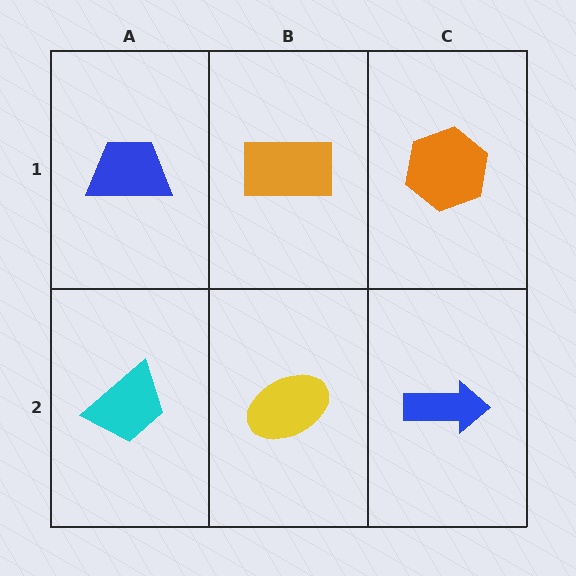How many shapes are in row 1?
3 shapes.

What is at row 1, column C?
An orange hexagon.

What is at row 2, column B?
A yellow ellipse.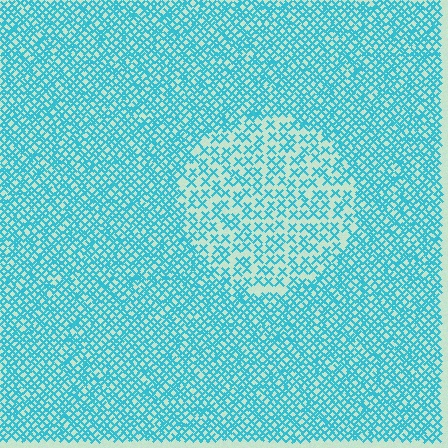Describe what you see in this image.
The image contains small cyan elements arranged at two different densities. A circle-shaped region is visible where the elements are less densely packed than the surrounding area.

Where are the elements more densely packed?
The elements are more densely packed outside the circle boundary.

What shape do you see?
I see a circle.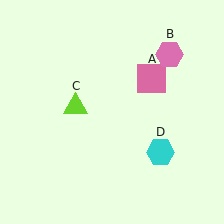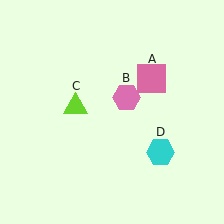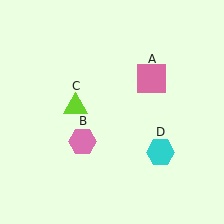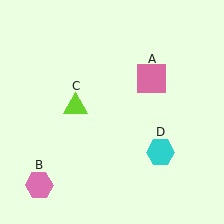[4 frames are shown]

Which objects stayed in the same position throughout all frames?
Pink square (object A) and lime triangle (object C) and cyan hexagon (object D) remained stationary.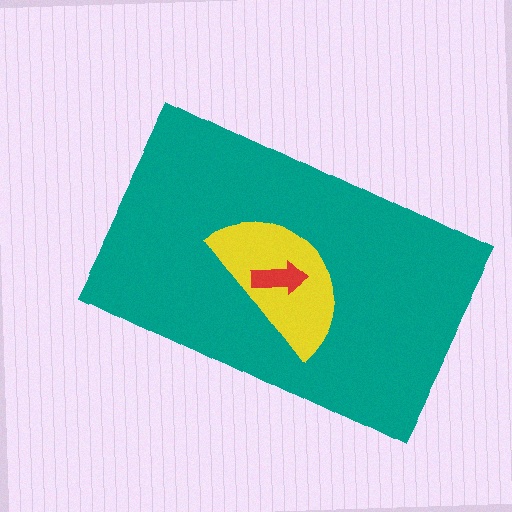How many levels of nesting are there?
3.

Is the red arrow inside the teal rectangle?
Yes.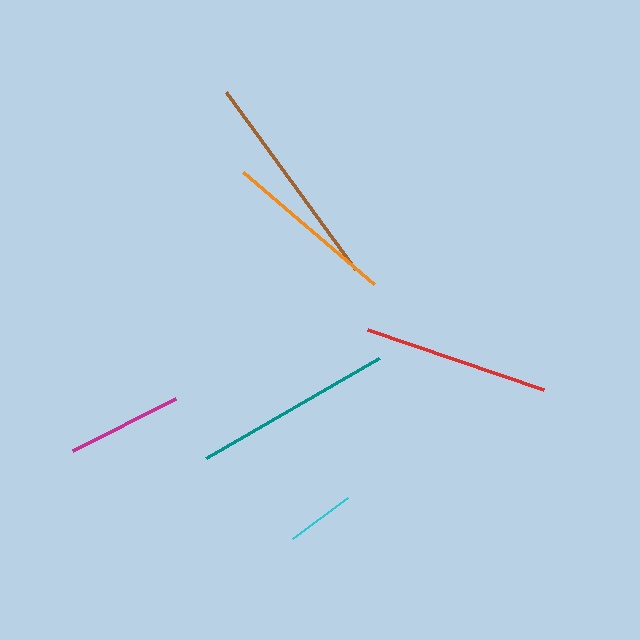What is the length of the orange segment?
The orange segment is approximately 173 pixels long.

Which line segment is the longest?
The brown line is the longest at approximately 220 pixels.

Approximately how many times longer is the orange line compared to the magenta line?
The orange line is approximately 1.5 times the length of the magenta line.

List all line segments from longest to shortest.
From longest to shortest: brown, teal, red, orange, magenta, cyan.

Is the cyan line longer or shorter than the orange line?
The orange line is longer than the cyan line.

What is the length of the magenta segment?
The magenta segment is approximately 114 pixels long.